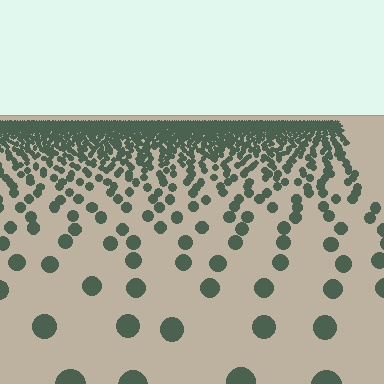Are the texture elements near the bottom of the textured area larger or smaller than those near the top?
Larger. Near the bottom, elements are closer to the viewer and appear at a bigger on-screen size.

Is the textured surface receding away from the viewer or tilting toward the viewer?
The surface is receding away from the viewer. Texture elements get smaller and denser toward the top.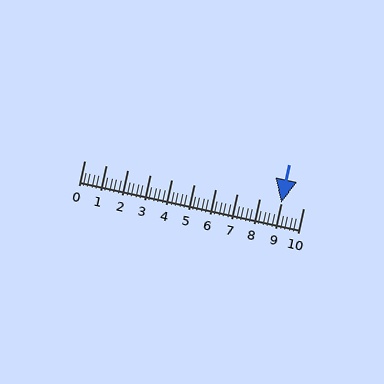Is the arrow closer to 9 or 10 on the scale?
The arrow is closer to 9.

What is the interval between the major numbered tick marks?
The major tick marks are spaced 1 units apart.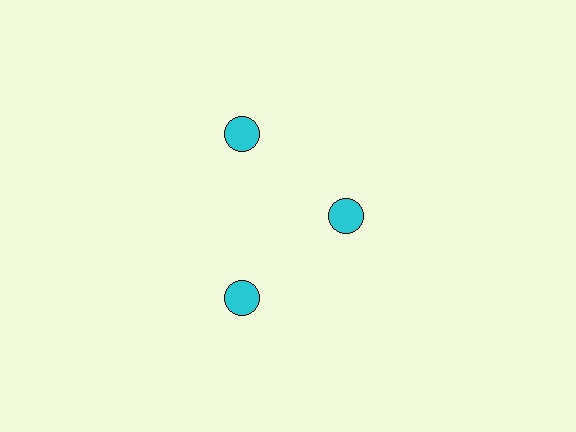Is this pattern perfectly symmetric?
No. The 3 cyan circles are arranged in a ring, but one element near the 3 o'clock position is pulled inward toward the center, breaking the 3-fold rotational symmetry.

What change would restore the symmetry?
The symmetry would be restored by moving it outward, back onto the ring so that all 3 circles sit at equal angles and equal distance from the center.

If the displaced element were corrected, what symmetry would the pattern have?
It would have 3-fold rotational symmetry — the pattern would map onto itself every 120 degrees.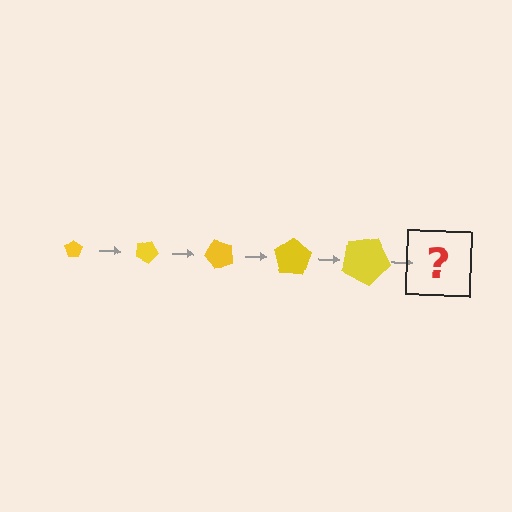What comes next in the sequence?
The next element should be a pentagon, larger than the previous one and rotated 125 degrees from the start.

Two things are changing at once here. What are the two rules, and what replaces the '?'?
The two rules are that the pentagon grows larger each step and it rotates 25 degrees each step. The '?' should be a pentagon, larger than the previous one and rotated 125 degrees from the start.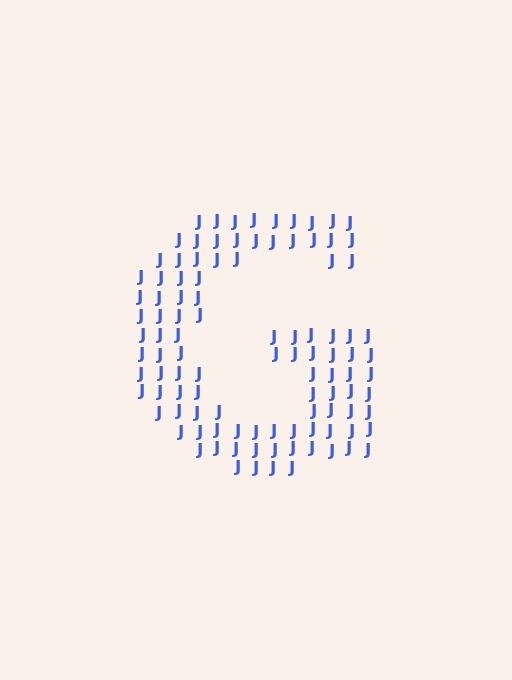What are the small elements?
The small elements are letter J's.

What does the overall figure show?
The overall figure shows the letter G.